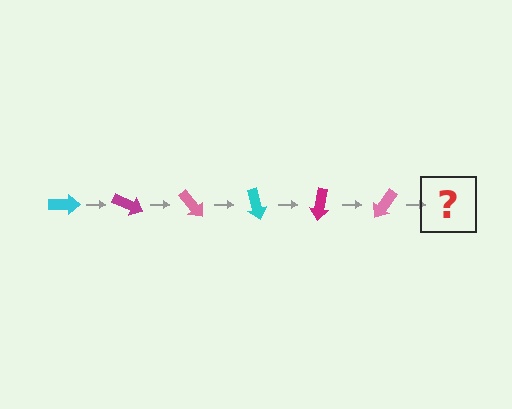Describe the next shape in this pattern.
It should be a cyan arrow, rotated 150 degrees from the start.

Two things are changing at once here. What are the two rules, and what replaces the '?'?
The two rules are that it rotates 25 degrees each step and the color cycles through cyan, magenta, and pink. The '?' should be a cyan arrow, rotated 150 degrees from the start.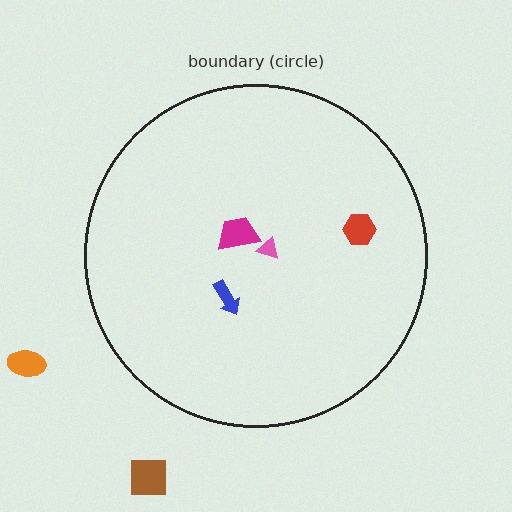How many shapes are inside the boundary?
4 inside, 2 outside.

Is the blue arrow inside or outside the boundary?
Inside.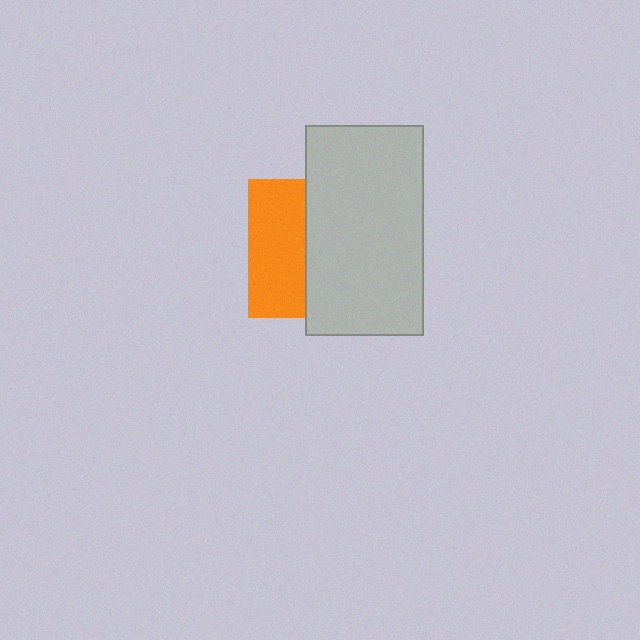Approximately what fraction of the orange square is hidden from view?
Roughly 58% of the orange square is hidden behind the light gray rectangle.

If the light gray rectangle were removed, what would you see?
You would see the complete orange square.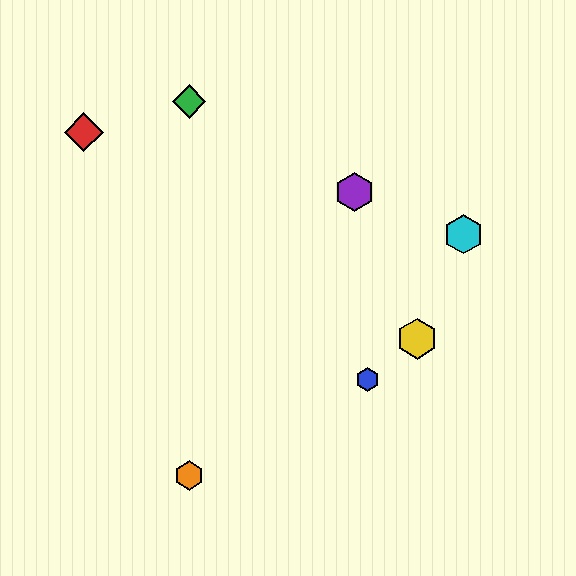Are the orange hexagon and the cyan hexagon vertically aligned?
No, the orange hexagon is at x≈189 and the cyan hexagon is at x≈464.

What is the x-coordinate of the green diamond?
The green diamond is at x≈189.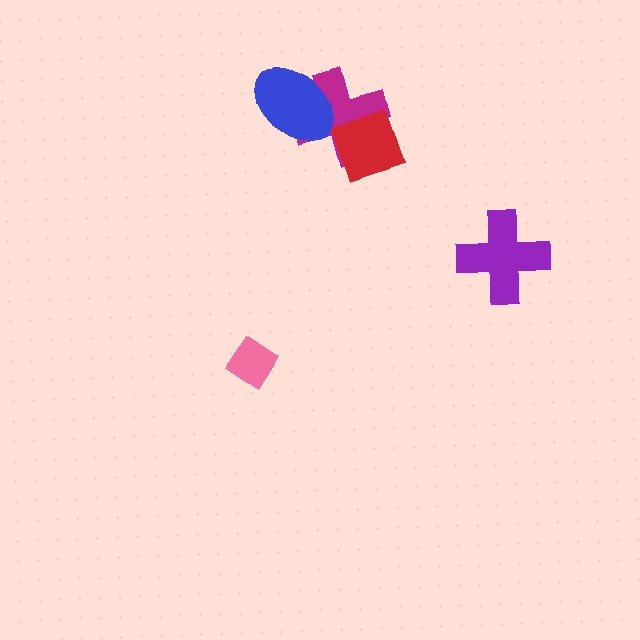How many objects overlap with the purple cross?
0 objects overlap with the purple cross.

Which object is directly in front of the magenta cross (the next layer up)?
The red diamond is directly in front of the magenta cross.